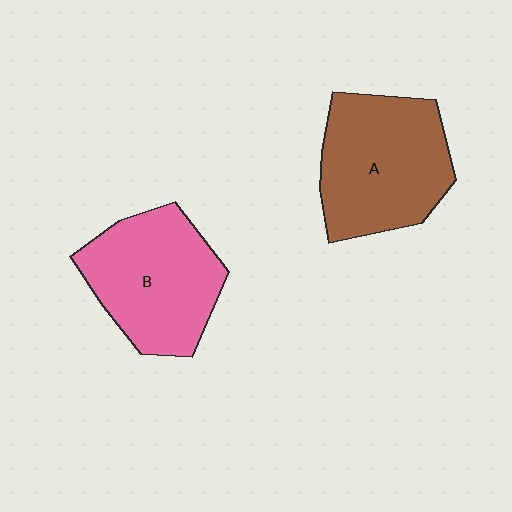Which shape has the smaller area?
Shape B (pink).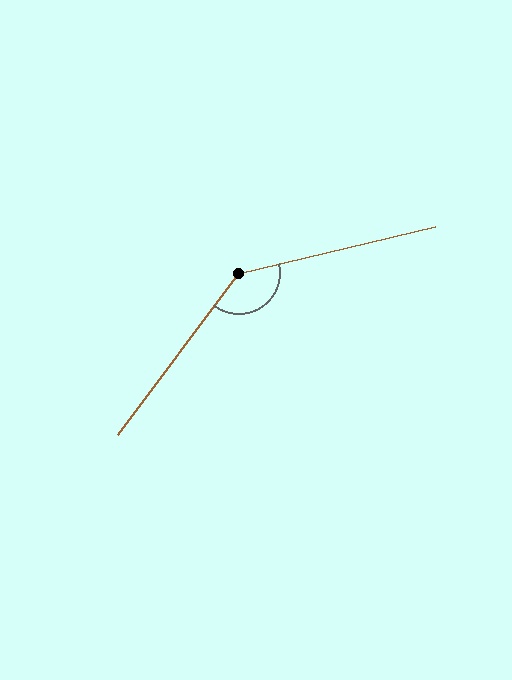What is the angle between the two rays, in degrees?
Approximately 140 degrees.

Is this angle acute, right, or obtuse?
It is obtuse.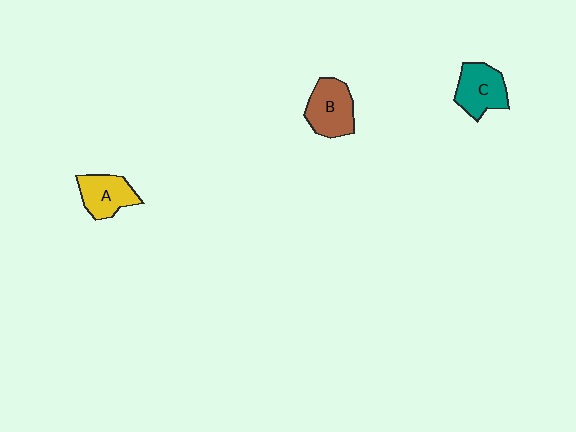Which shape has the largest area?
Shape B (brown).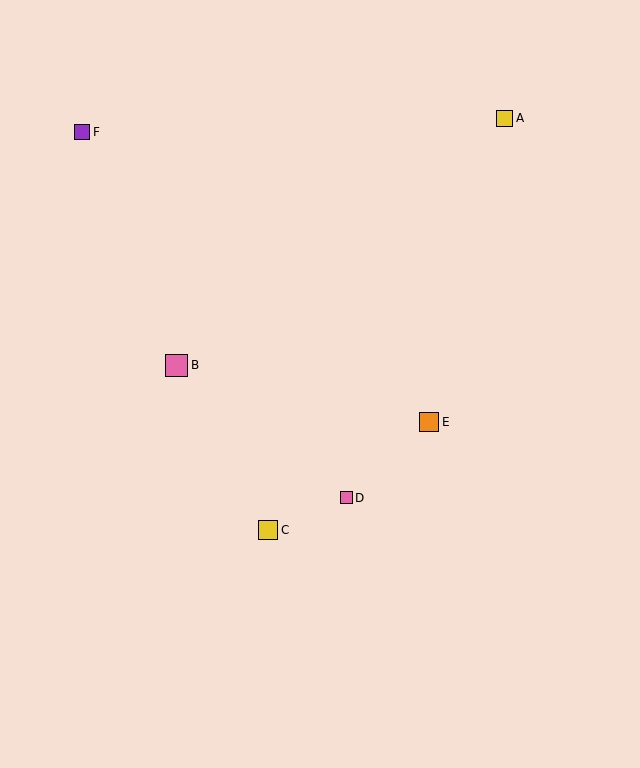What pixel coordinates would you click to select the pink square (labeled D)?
Click at (346, 498) to select the pink square D.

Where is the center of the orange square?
The center of the orange square is at (429, 422).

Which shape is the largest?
The pink square (labeled B) is the largest.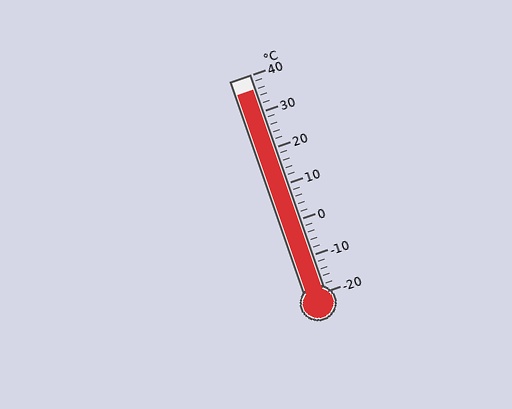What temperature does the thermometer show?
The thermometer shows approximately 36°C.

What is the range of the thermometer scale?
The thermometer scale ranges from -20°C to 40°C.